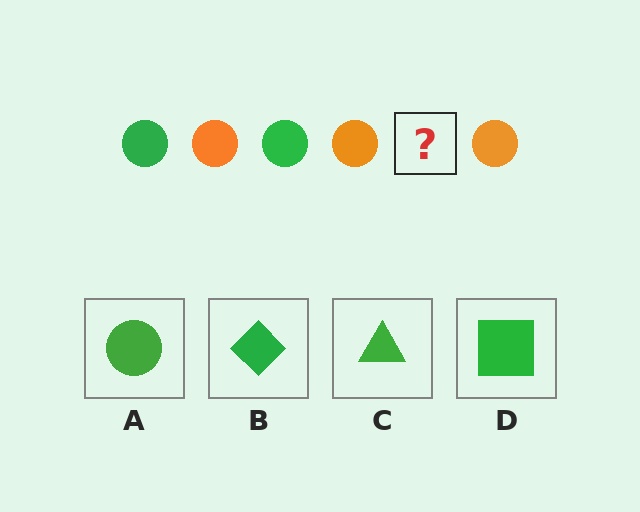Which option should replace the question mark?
Option A.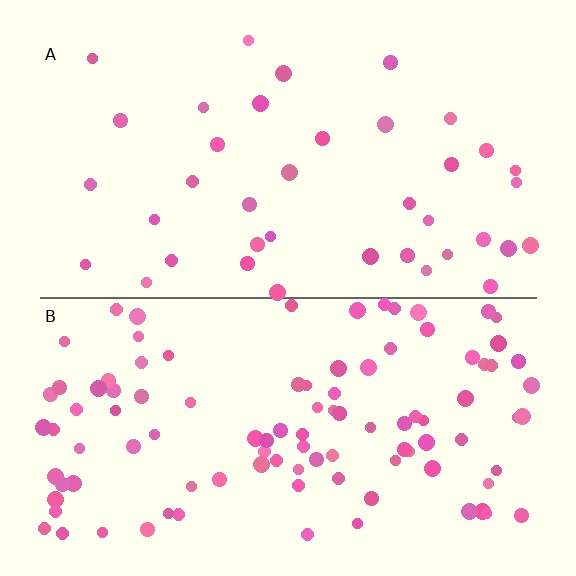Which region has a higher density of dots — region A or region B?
B (the bottom).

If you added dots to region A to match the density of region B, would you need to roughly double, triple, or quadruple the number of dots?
Approximately triple.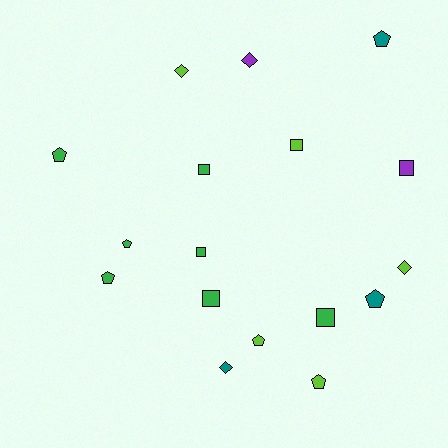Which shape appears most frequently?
Pentagon, with 7 objects.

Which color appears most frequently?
Green, with 7 objects.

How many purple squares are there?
There is 1 purple square.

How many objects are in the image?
There are 17 objects.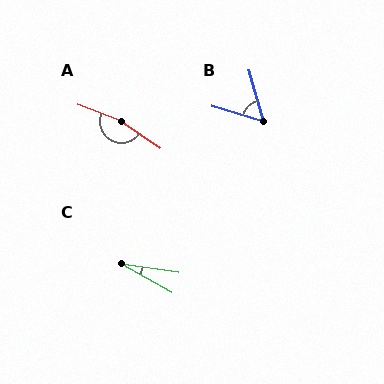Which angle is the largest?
A, at approximately 166 degrees.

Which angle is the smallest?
C, at approximately 21 degrees.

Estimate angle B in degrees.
Approximately 57 degrees.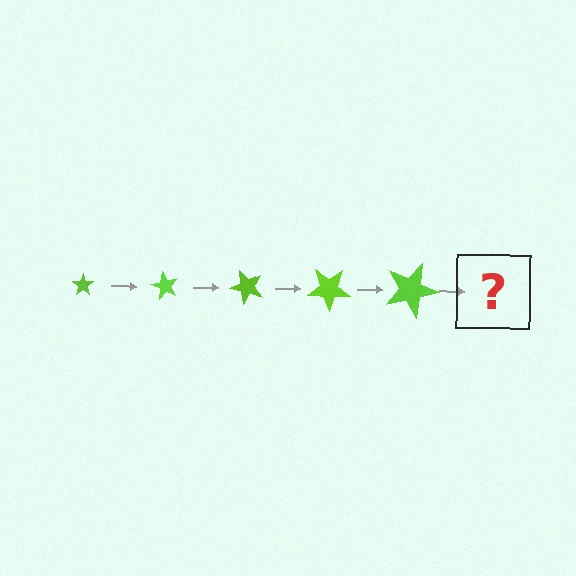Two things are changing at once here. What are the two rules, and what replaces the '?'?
The two rules are that the star grows larger each step and it rotates 60 degrees each step. The '?' should be a star, larger than the previous one and rotated 300 degrees from the start.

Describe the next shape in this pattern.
It should be a star, larger than the previous one and rotated 300 degrees from the start.